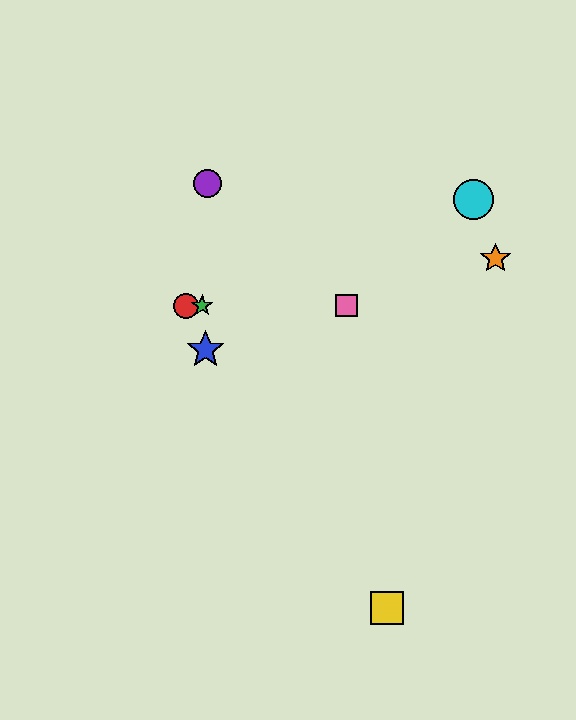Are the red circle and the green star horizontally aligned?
Yes, both are at y≈306.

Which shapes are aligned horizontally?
The red circle, the green star, the pink square are aligned horizontally.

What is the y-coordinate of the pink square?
The pink square is at y≈306.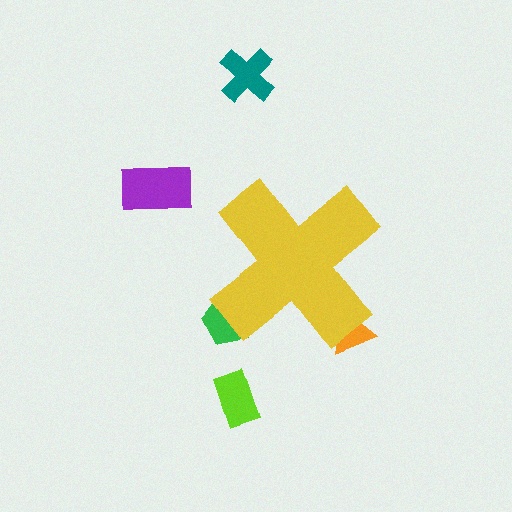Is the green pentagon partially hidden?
Yes, the green pentagon is partially hidden behind the yellow cross.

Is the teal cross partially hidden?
No, the teal cross is fully visible.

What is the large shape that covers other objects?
A yellow cross.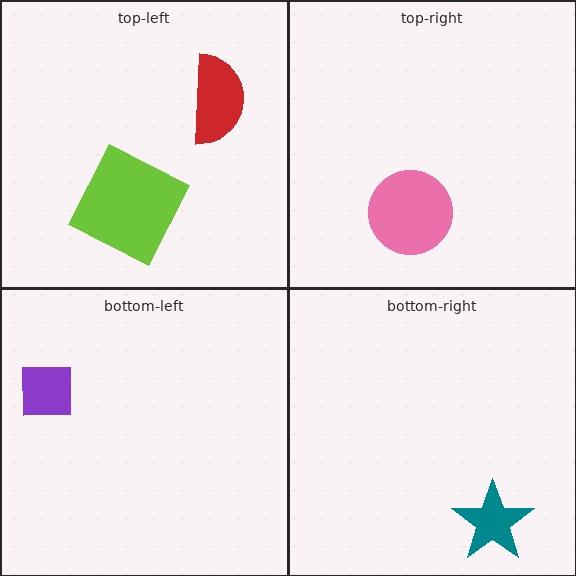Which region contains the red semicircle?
The top-left region.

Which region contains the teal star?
The bottom-right region.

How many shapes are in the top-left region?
2.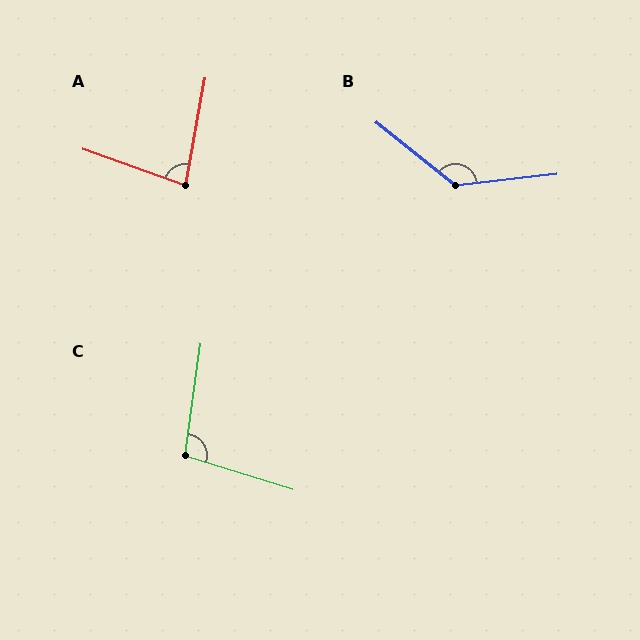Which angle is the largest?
B, at approximately 135 degrees.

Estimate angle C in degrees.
Approximately 99 degrees.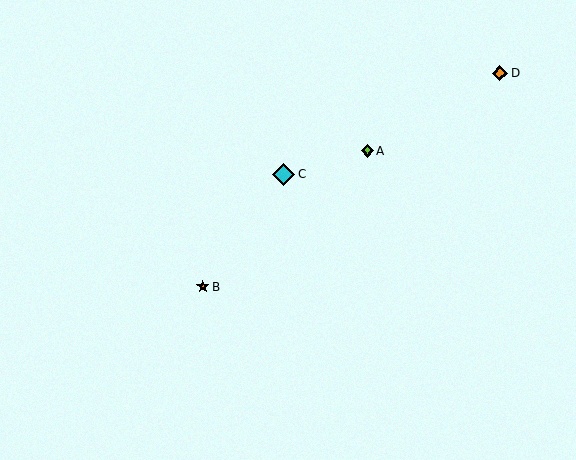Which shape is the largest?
The cyan diamond (labeled C) is the largest.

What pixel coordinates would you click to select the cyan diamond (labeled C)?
Click at (284, 174) to select the cyan diamond C.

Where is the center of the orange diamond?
The center of the orange diamond is at (500, 73).